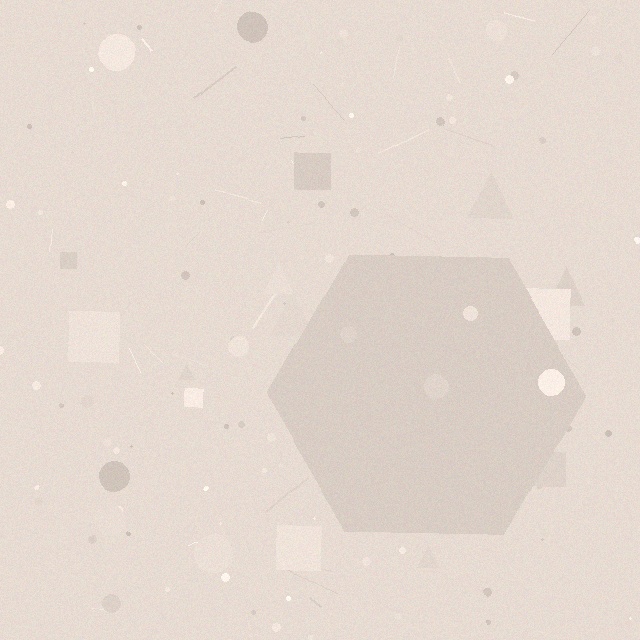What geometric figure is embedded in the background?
A hexagon is embedded in the background.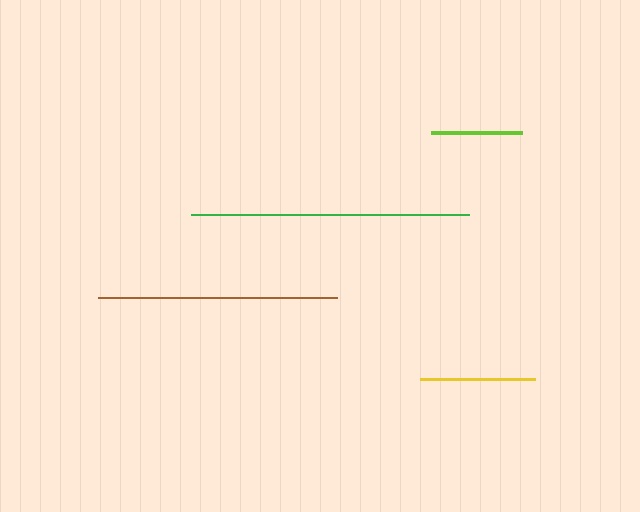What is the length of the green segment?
The green segment is approximately 278 pixels long.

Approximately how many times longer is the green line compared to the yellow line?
The green line is approximately 2.4 times the length of the yellow line.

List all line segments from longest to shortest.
From longest to shortest: green, brown, yellow, lime.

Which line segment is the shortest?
The lime line is the shortest at approximately 91 pixels.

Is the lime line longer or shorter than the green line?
The green line is longer than the lime line.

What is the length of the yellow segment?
The yellow segment is approximately 114 pixels long.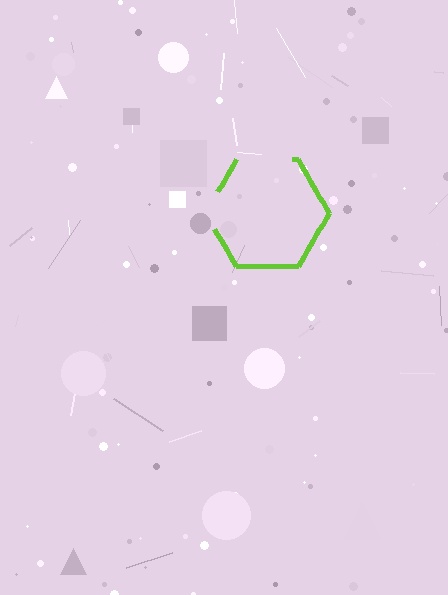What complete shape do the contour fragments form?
The contour fragments form a hexagon.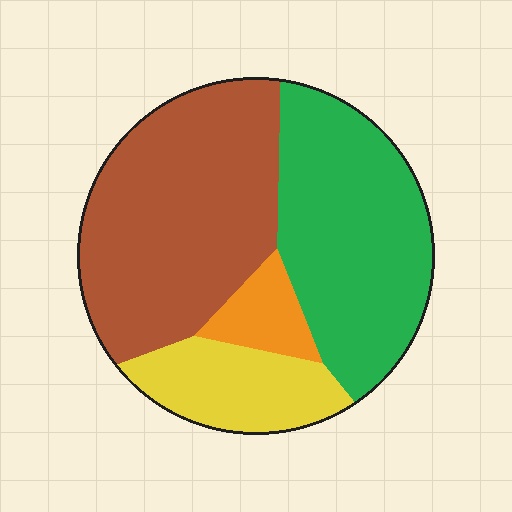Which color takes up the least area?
Orange, at roughly 5%.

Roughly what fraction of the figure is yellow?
Yellow covers roughly 15% of the figure.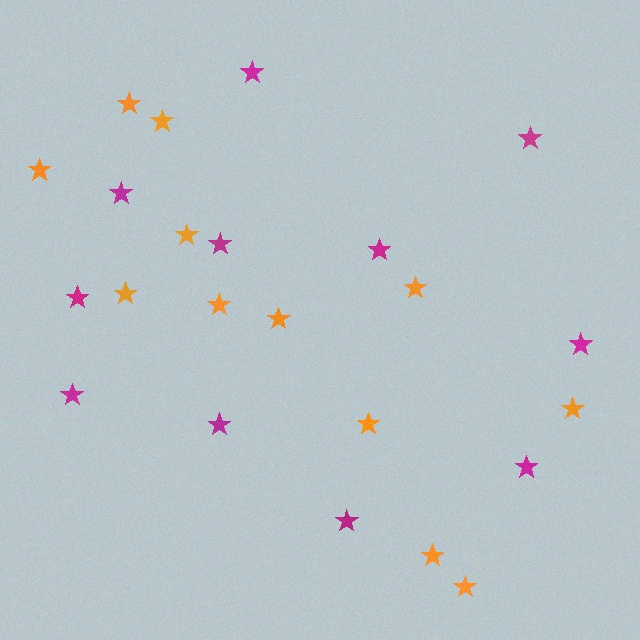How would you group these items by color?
There are 2 groups: one group of orange stars (12) and one group of magenta stars (11).